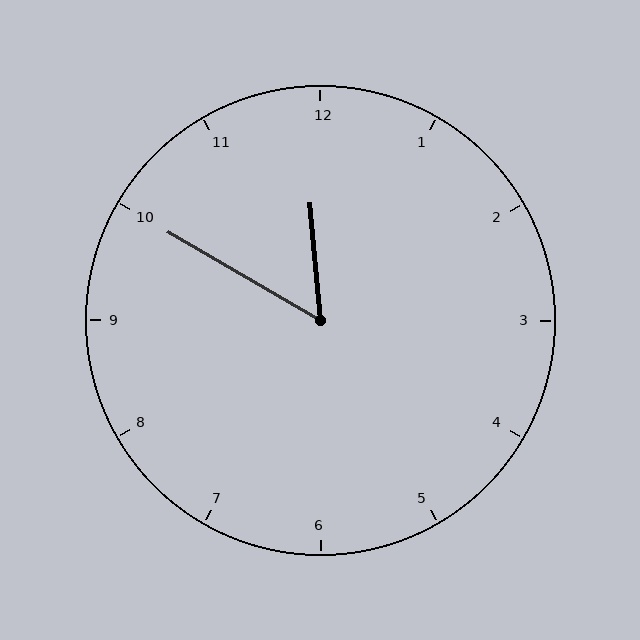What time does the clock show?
11:50.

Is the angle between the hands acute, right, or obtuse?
It is acute.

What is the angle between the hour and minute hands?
Approximately 55 degrees.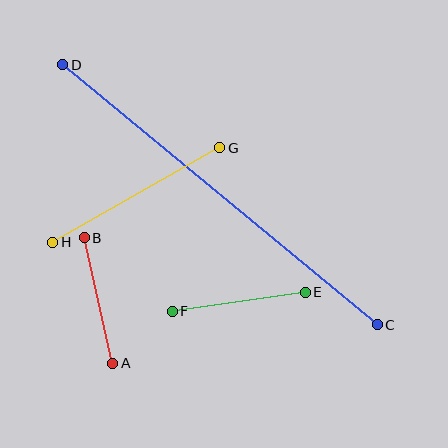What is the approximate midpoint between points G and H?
The midpoint is at approximately (136, 195) pixels.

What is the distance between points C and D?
The distance is approximately 409 pixels.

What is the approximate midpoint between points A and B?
The midpoint is at approximately (99, 300) pixels.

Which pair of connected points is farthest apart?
Points C and D are farthest apart.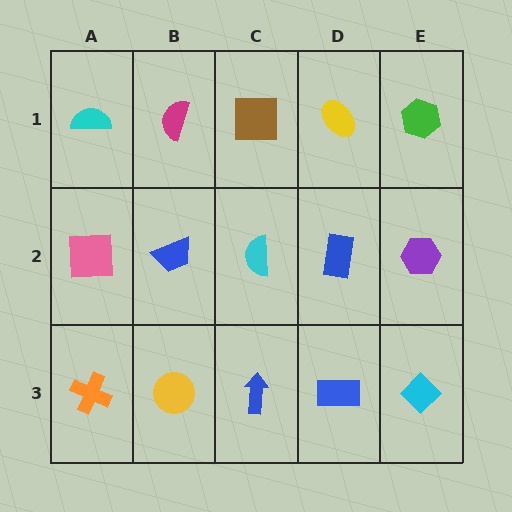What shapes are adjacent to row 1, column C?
A cyan semicircle (row 2, column C), a magenta semicircle (row 1, column B), a yellow ellipse (row 1, column D).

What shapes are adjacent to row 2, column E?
A green hexagon (row 1, column E), a cyan diamond (row 3, column E), a blue rectangle (row 2, column D).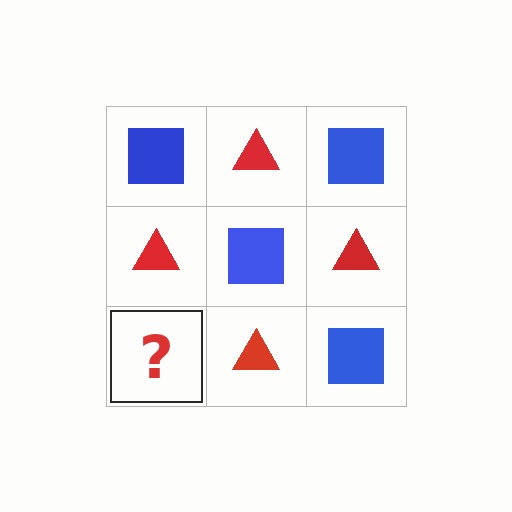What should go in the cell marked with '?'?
The missing cell should contain a blue square.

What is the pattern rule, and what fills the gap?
The rule is that it alternates blue square and red triangle in a checkerboard pattern. The gap should be filled with a blue square.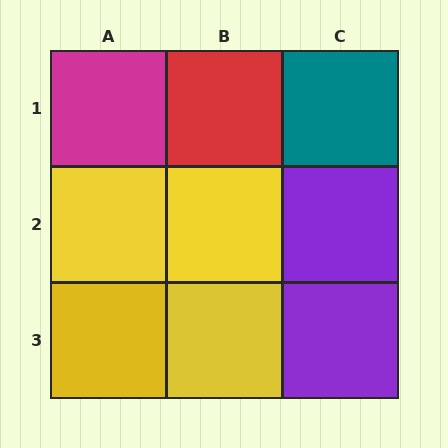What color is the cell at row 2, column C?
Purple.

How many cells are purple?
2 cells are purple.